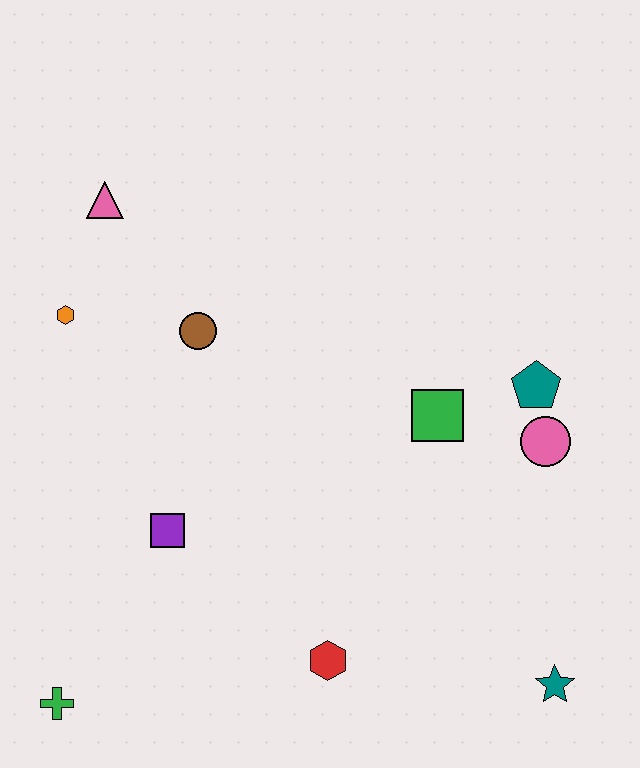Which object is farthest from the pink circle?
The green cross is farthest from the pink circle.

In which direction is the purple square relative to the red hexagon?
The purple square is to the left of the red hexagon.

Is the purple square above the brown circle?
No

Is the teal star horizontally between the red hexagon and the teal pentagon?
No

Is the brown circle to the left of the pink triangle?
No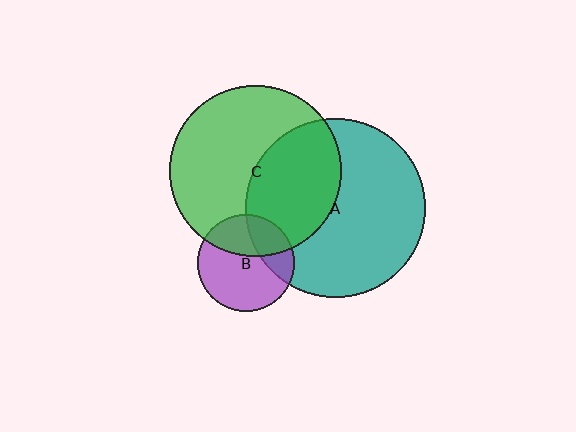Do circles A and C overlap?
Yes.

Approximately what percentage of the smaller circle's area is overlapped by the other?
Approximately 40%.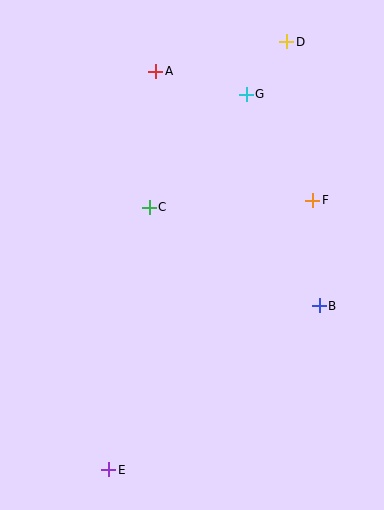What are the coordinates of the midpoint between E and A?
The midpoint between E and A is at (132, 271).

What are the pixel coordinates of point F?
Point F is at (312, 200).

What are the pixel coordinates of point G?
Point G is at (246, 94).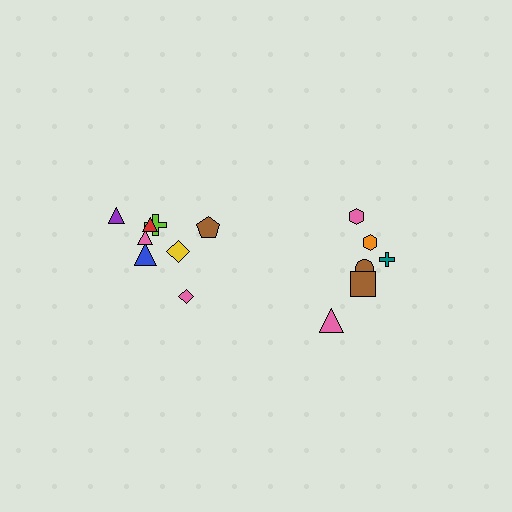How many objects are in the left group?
There are 8 objects.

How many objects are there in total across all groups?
There are 14 objects.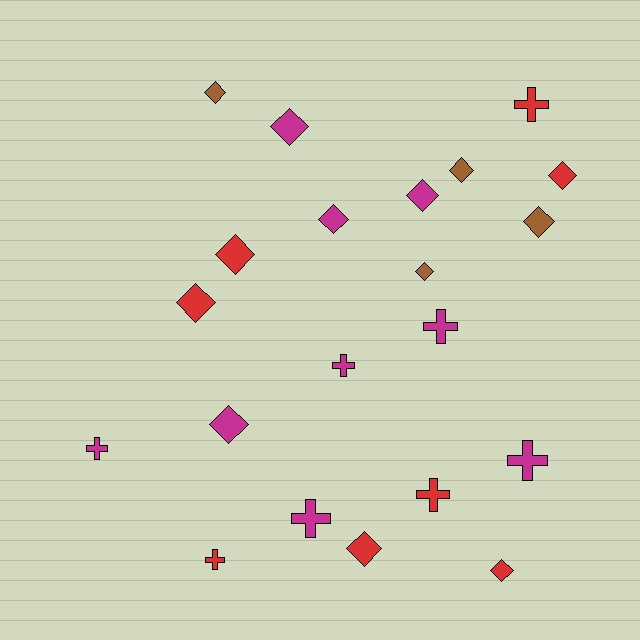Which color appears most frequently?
Magenta, with 9 objects.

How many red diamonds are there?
There are 5 red diamonds.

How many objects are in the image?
There are 21 objects.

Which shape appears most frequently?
Diamond, with 13 objects.